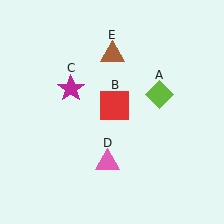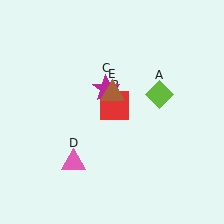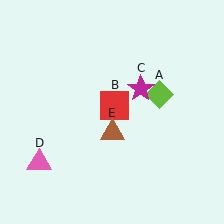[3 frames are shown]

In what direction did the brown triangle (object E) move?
The brown triangle (object E) moved down.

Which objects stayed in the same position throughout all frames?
Lime diamond (object A) and red square (object B) remained stationary.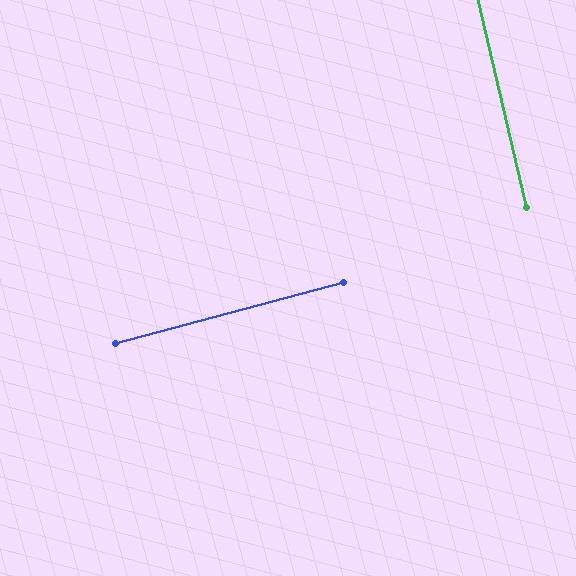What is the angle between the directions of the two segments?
Approximately 88 degrees.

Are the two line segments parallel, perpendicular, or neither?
Perpendicular — they meet at approximately 88°.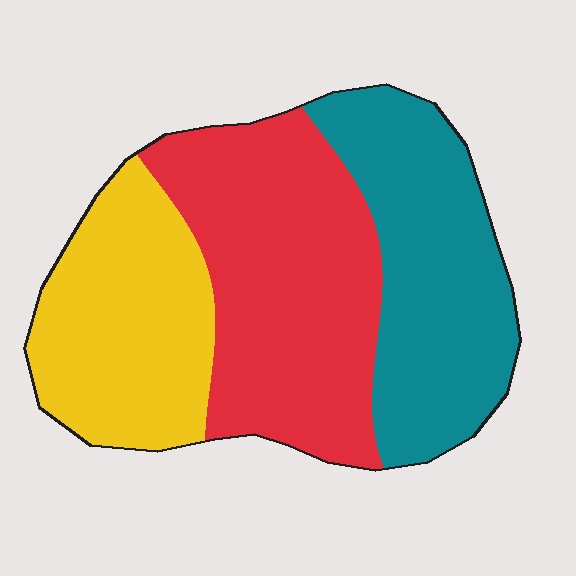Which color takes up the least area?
Yellow, at roughly 30%.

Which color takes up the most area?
Red, at roughly 40%.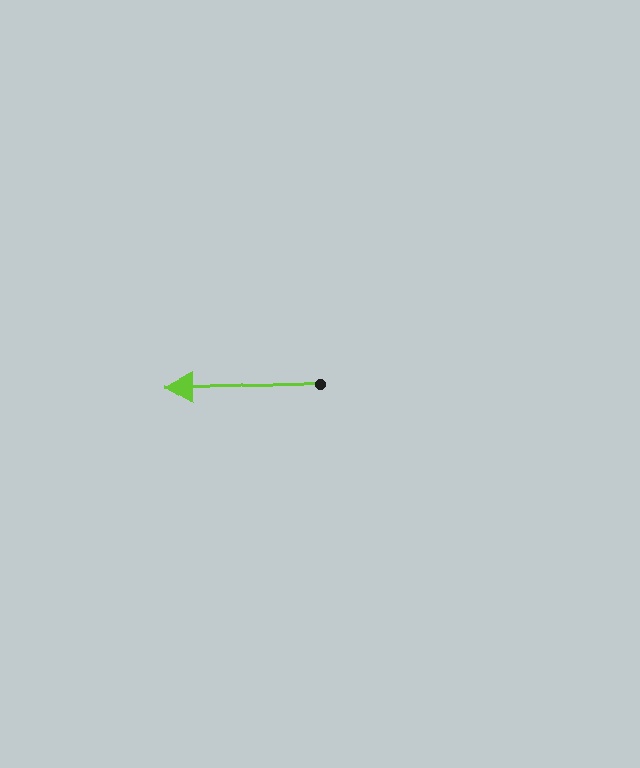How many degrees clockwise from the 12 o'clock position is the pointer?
Approximately 270 degrees.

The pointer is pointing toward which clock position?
Roughly 9 o'clock.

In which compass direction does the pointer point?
West.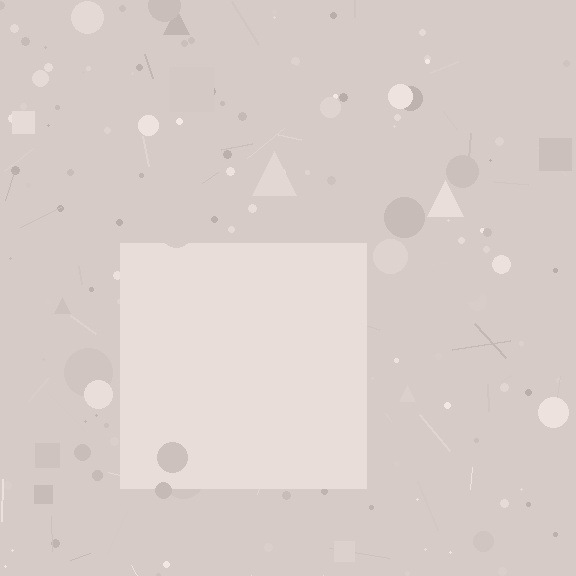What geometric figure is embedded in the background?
A square is embedded in the background.